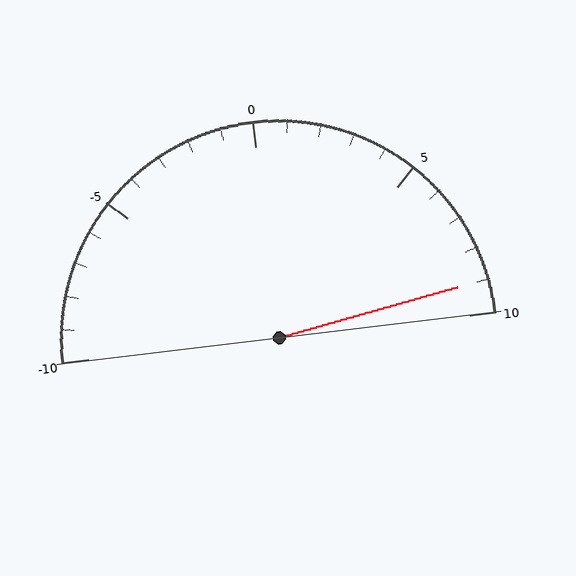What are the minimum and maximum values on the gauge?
The gauge ranges from -10 to 10.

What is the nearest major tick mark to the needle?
The nearest major tick mark is 10.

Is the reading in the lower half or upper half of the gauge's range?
The reading is in the upper half of the range (-10 to 10).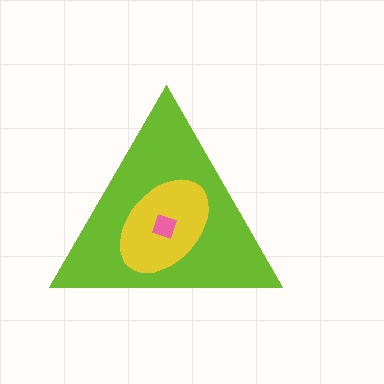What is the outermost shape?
The lime triangle.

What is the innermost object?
The pink diamond.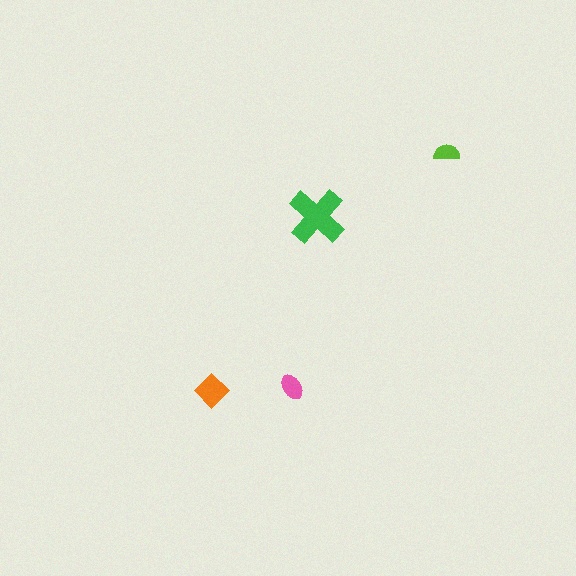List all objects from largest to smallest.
The green cross, the orange diamond, the pink ellipse, the lime semicircle.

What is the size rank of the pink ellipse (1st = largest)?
3rd.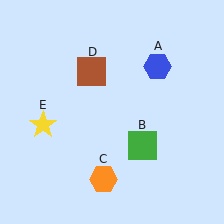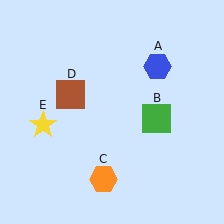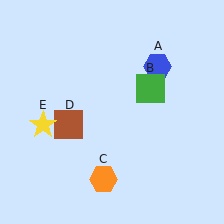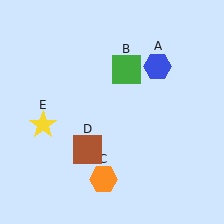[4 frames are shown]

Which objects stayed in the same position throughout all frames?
Blue hexagon (object A) and orange hexagon (object C) and yellow star (object E) remained stationary.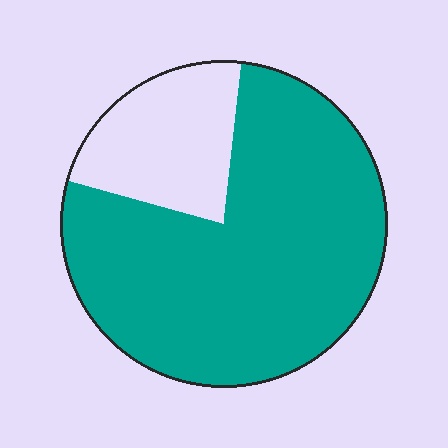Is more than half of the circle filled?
Yes.